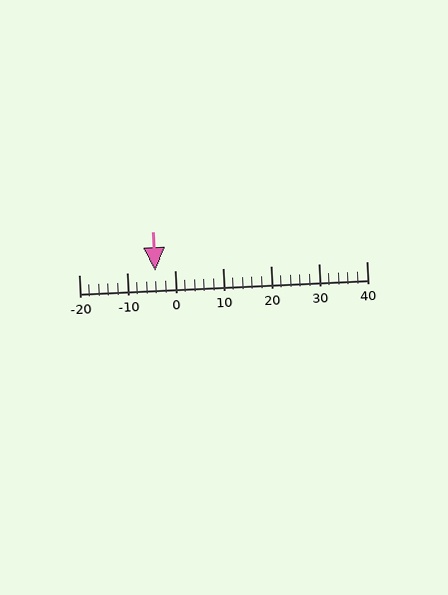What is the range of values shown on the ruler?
The ruler shows values from -20 to 40.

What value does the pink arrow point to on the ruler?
The pink arrow points to approximately -4.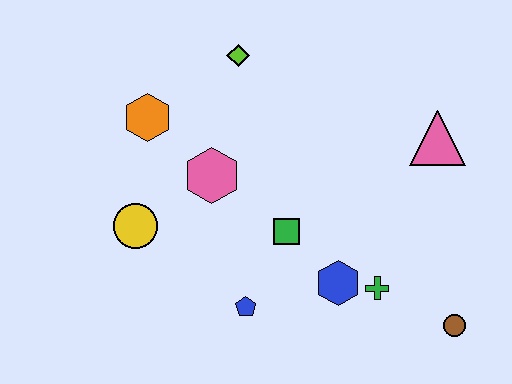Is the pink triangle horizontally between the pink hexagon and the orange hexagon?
No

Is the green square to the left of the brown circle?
Yes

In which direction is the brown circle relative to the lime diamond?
The brown circle is below the lime diamond.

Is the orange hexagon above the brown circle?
Yes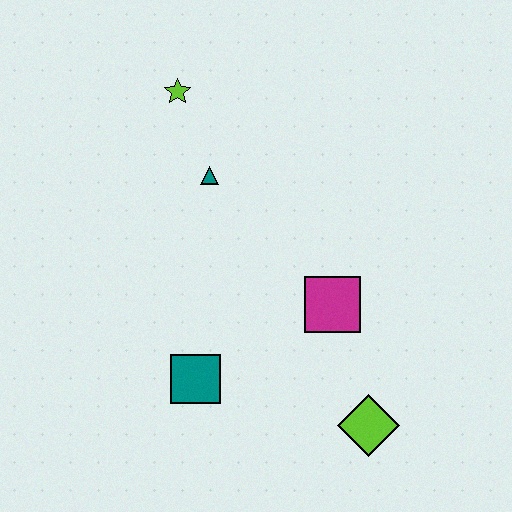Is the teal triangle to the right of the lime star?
Yes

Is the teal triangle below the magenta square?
No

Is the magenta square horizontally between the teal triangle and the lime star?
No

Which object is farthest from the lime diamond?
The lime star is farthest from the lime diamond.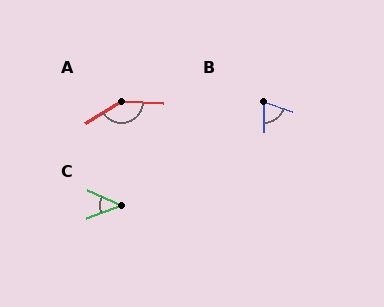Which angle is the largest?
A, at approximately 146 degrees.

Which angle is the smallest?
C, at approximately 45 degrees.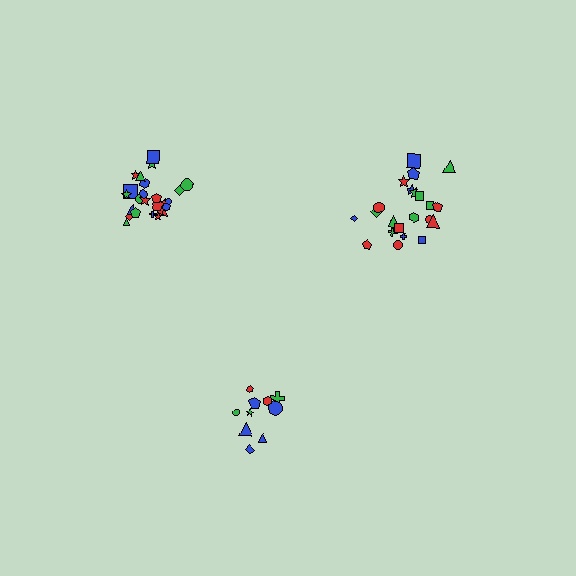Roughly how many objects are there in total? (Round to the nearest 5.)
Roughly 55 objects in total.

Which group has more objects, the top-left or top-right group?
The top-left group.